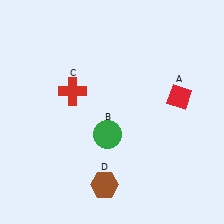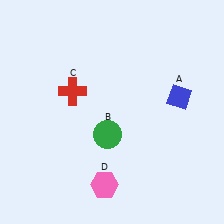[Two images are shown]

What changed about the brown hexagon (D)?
In Image 1, D is brown. In Image 2, it changed to pink.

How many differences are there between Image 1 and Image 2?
There are 2 differences between the two images.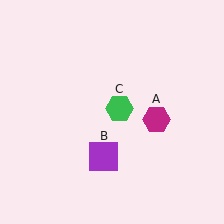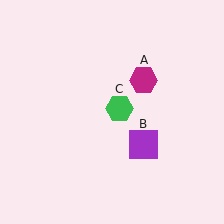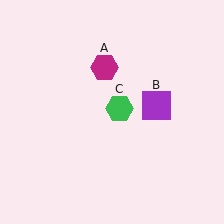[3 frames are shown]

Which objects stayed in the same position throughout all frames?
Green hexagon (object C) remained stationary.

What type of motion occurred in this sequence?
The magenta hexagon (object A), purple square (object B) rotated counterclockwise around the center of the scene.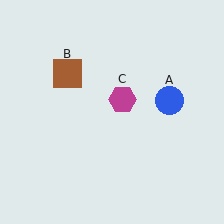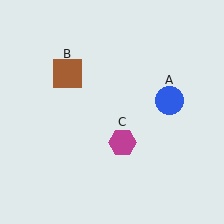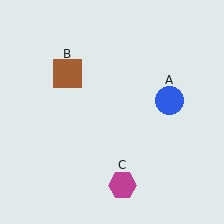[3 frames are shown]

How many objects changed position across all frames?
1 object changed position: magenta hexagon (object C).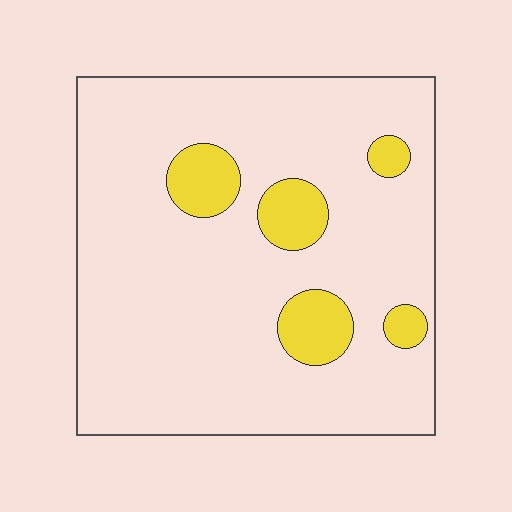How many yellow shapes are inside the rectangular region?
5.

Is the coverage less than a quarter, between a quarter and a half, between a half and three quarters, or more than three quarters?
Less than a quarter.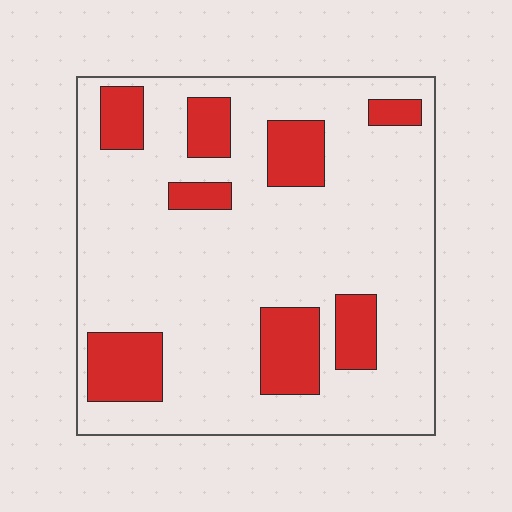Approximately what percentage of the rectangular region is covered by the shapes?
Approximately 20%.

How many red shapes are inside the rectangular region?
8.